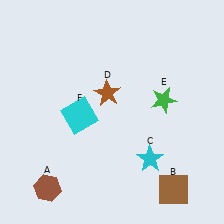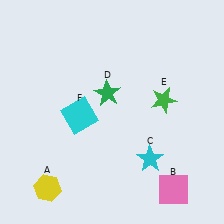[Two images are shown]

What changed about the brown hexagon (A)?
In Image 1, A is brown. In Image 2, it changed to yellow.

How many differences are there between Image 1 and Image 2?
There are 3 differences between the two images.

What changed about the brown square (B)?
In Image 1, B is brown. In Image 2, it changed to pink.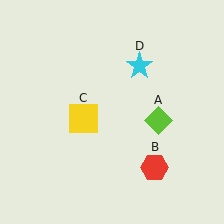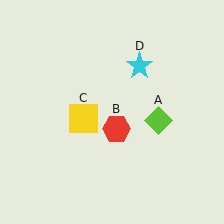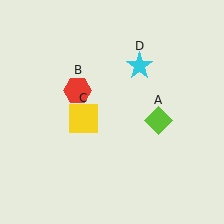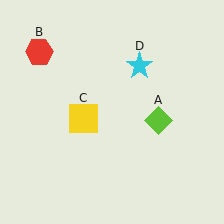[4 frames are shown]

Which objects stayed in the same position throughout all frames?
Lime diamond (object A) and yellow square (object C) and cyan star (object D) remained stationary.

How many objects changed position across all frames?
1 object changed position: red hexagon (object B).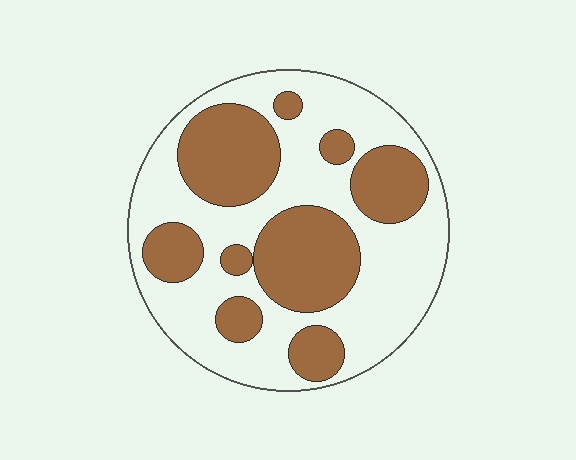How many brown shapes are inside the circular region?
9.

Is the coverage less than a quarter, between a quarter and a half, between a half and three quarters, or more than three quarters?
Between a quarter and a half.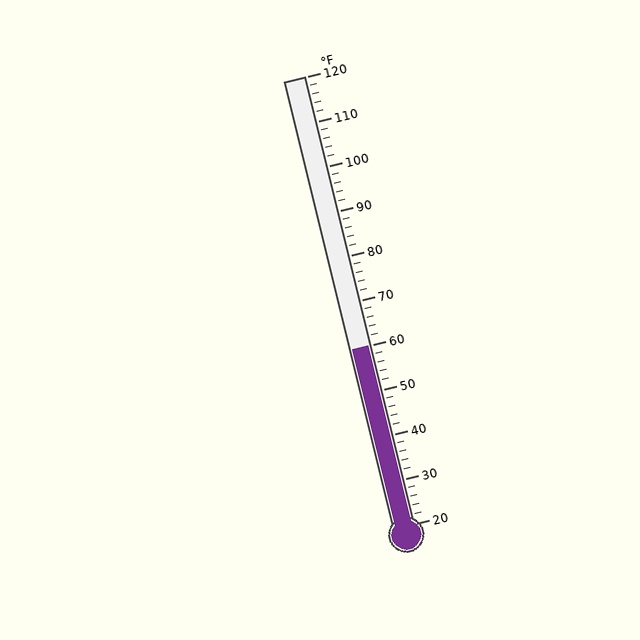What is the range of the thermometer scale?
The thermometer scale ranges from 20°F to 120°F.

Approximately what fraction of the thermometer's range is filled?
The thermometer is filled to approximately 40% of its range.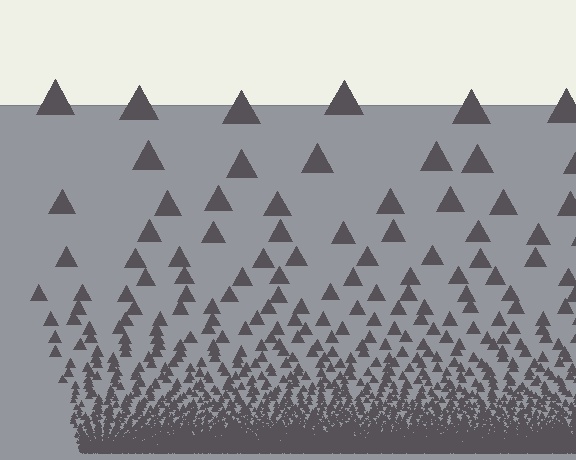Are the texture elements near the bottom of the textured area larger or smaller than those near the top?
Smaller. The gradient is inverted — elements near the bottom are smaller and denser.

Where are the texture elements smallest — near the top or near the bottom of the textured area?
Near the bottom.